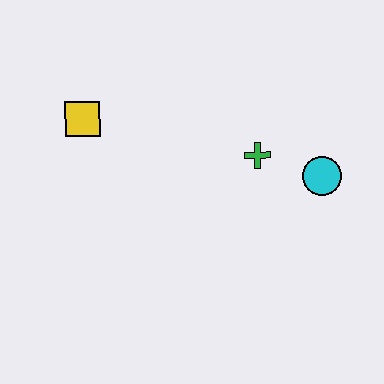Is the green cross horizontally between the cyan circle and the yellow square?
Yes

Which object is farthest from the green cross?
The yellow square is farthest from the green cross.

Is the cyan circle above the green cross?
No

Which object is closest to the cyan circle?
The green cross is closest to the cyan circle.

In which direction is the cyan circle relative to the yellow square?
The cyan circle is to the right of the yellow square.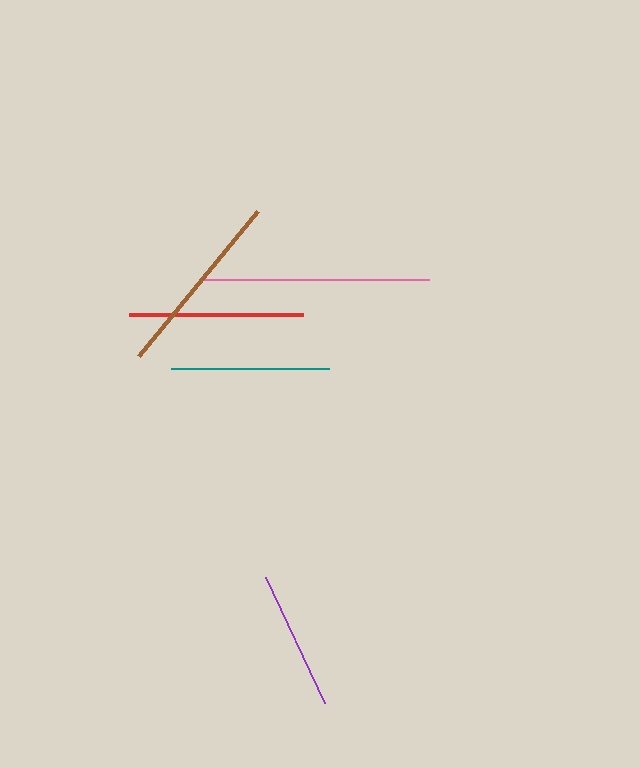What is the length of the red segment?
The red segment is approximately 174 pixels long.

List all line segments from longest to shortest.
From longest to shortest: pink, brown, red, teal, purple.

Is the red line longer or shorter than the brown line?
The brown line is longer than the red line.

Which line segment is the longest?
The pink line is the longest at approximately 227 pixels.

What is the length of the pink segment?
The pink segment is approximately 227 pixels long.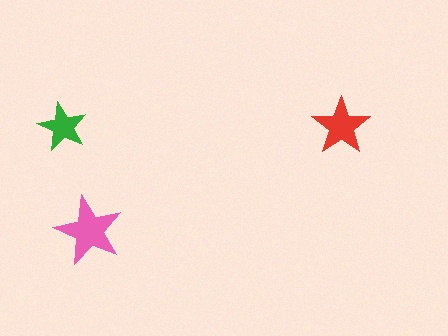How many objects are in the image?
There are 3 objects in the image.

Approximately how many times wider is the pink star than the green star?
About 1.5 times wider.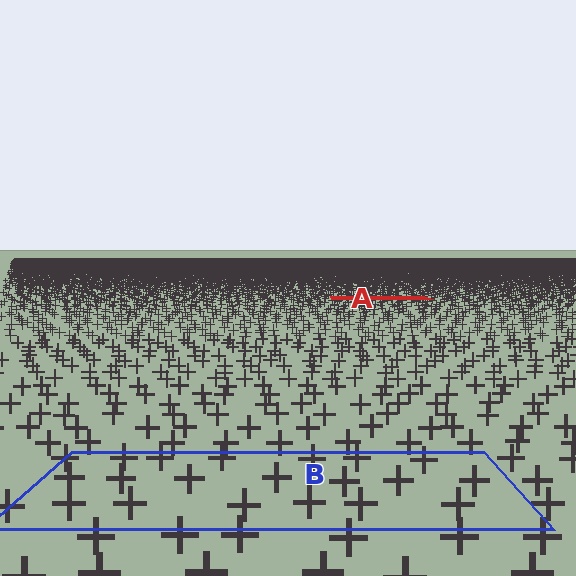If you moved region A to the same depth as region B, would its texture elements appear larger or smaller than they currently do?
They would appear larger. At a closer depth, the same texture elements are projected at a bigger on-screen size.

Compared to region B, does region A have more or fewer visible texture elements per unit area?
Region A has more texture elements per unit area — they are packed more densely because it is farther away.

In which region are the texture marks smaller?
The texture marks are smaller in region A, because it is farther away.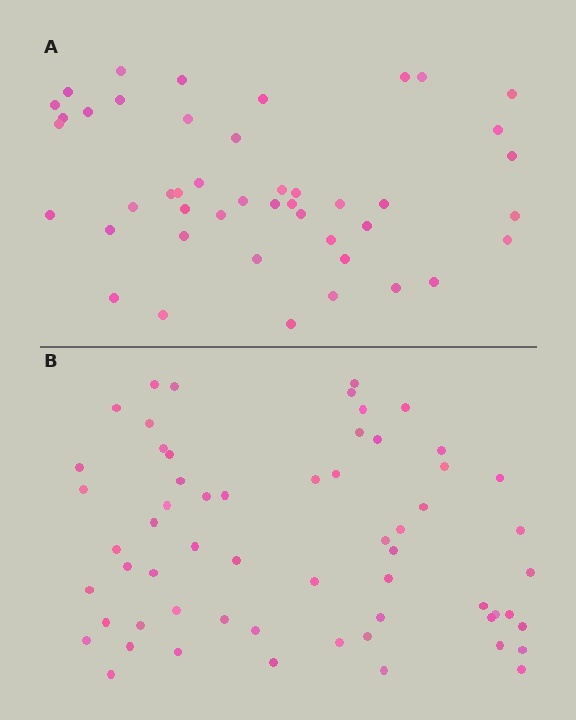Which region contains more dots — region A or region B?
Region B (the bottom region) has more dots.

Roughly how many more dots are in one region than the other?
Region B has approximately 15 more dots than region A.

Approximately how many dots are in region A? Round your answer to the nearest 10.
About 40 dots. (The exact count is 45, which rounds to 40.)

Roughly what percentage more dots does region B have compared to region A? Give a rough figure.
About 35% more.